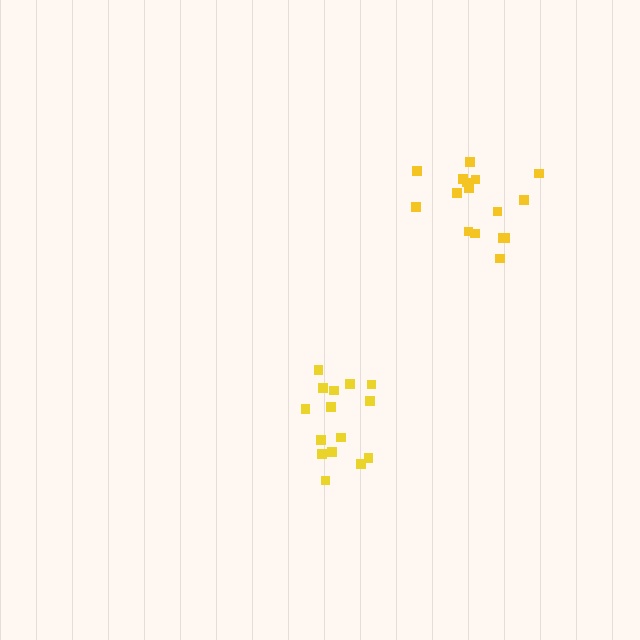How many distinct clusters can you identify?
There are 2 distinct clusters.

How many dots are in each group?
Group 1: 16 dots, Group 2: 15 dots (31 total).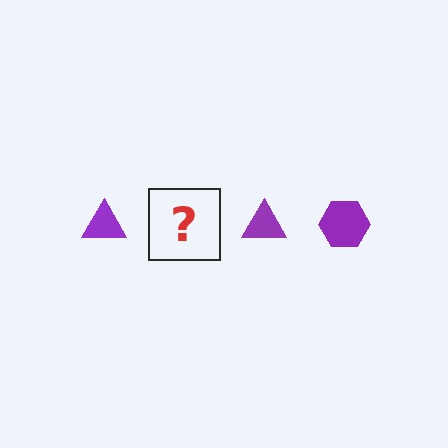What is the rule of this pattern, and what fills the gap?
The rule is that the pattern cycles through triangle, hexagon shapes in purple. The gap should be filled with a purple hexagon.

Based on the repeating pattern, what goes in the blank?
The blank should be a purple hexagon.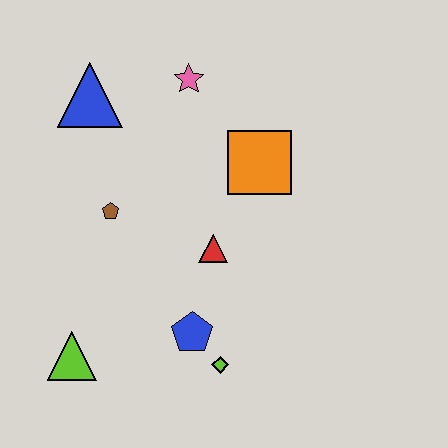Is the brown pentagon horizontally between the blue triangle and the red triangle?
Yes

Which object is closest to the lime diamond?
The blue pentagon is closest to the lime diamond.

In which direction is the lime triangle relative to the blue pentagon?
The lime triangle is to the left of the blue pentagon.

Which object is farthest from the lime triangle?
The pink star is farthest from the lime triangle.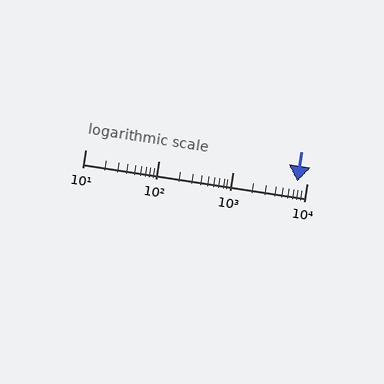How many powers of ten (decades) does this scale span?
The scale spans 3 decades, from 10 to 10000.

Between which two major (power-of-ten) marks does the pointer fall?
The pointer is between 1000 and 10000.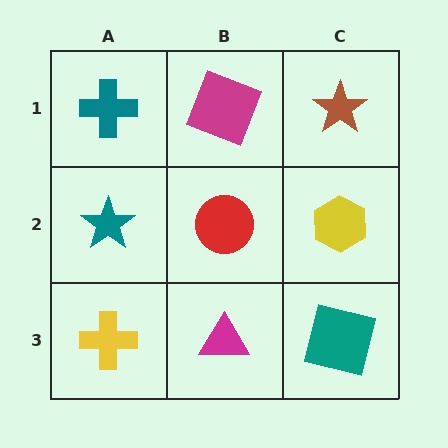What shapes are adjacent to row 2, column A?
A teal cross (row 1, column A), a yellow cross (row 3, column A), a red circle (row 2, column B).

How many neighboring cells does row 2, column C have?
3.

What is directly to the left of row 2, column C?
A red circle.